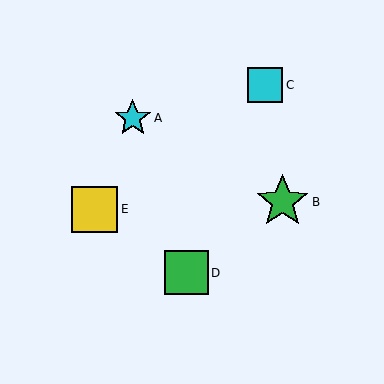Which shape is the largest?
The green star (labeled B) is the largest.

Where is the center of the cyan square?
The center of the cyan square is at (265, 85).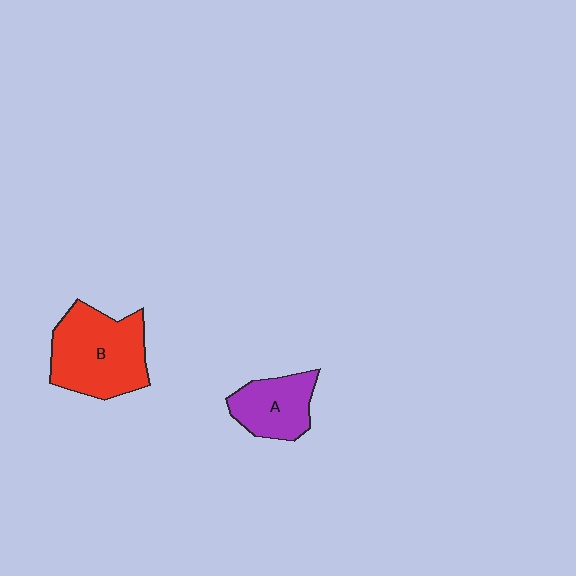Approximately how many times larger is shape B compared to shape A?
Approximately 1.7 times.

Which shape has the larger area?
Shape B (red).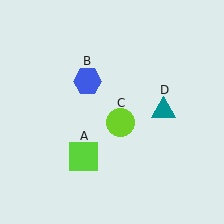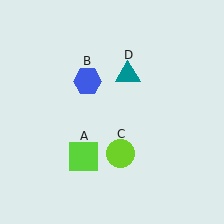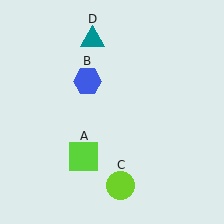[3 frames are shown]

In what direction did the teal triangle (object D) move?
The teal triangle (object D) moved up and to the left.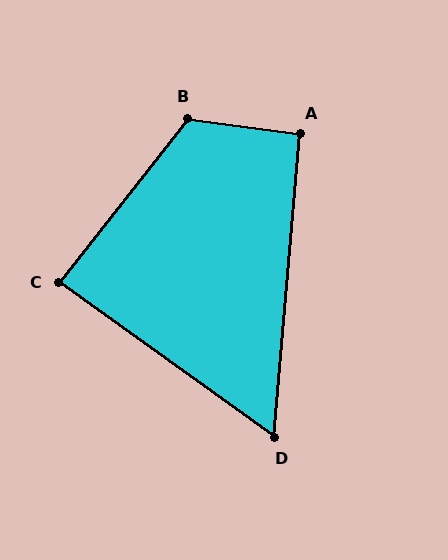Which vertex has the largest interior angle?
B, at approximately 121 degrees.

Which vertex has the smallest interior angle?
D, at approximately 59 degrees.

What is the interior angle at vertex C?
Approximately 87 degrees (approximately right).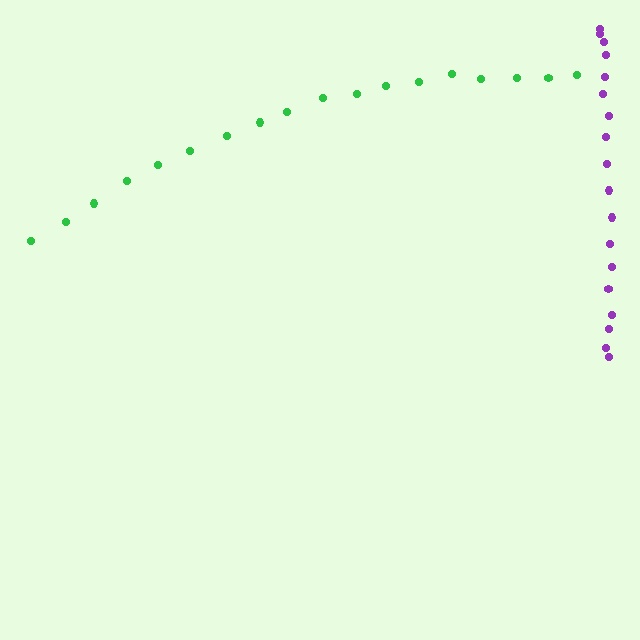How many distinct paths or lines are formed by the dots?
There are 2 distinct paths.